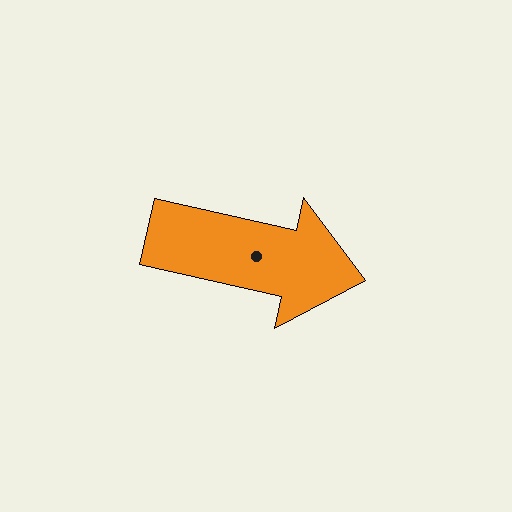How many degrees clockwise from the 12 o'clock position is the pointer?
Approximately 103 degrees.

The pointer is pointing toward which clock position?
Roughly 3 o'clock.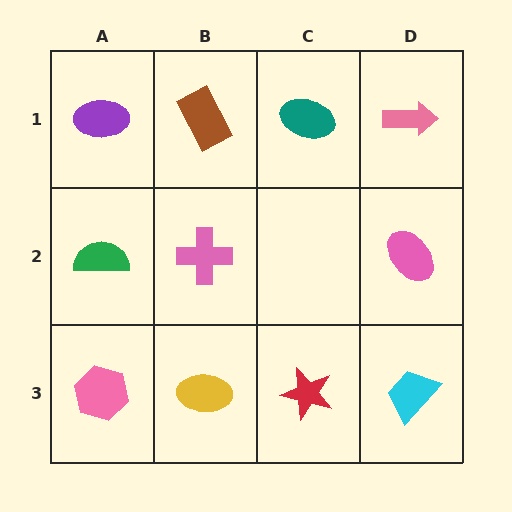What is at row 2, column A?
A green semicircle.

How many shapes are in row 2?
3 shapes.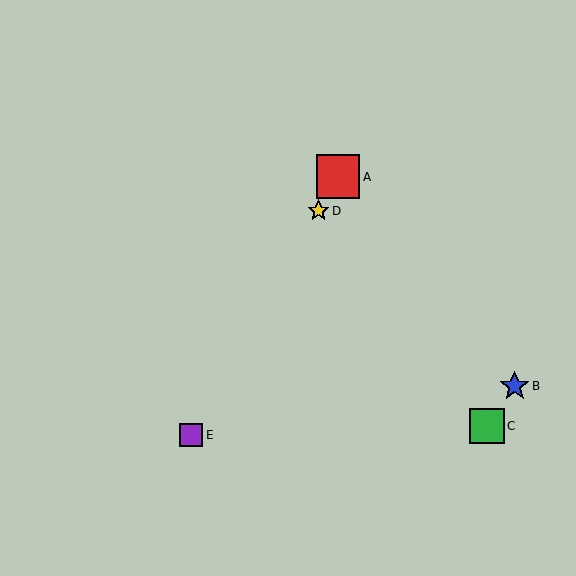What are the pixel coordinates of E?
Object E is at (191, 435).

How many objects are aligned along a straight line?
3 objects (A, D, E) are aligned along a straight line.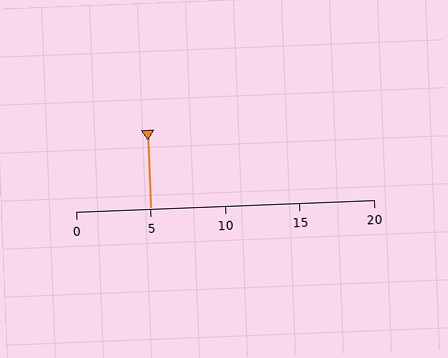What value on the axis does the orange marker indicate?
The marker indicates approximately 5.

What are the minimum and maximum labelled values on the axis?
The axis runs from 0 to 20.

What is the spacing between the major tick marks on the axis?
The major ticks are spaced 5 apart.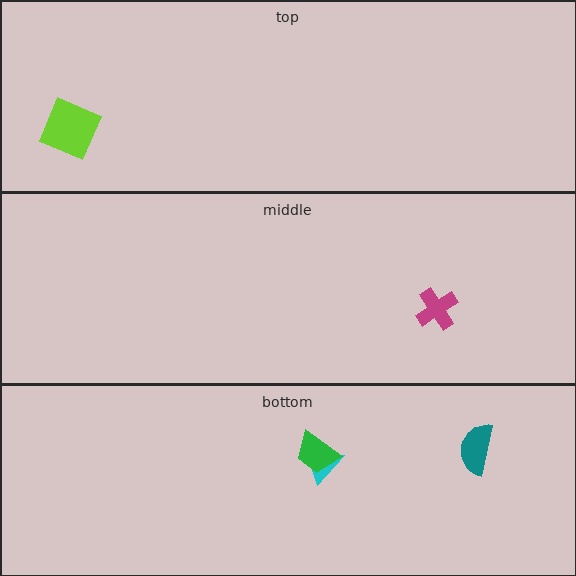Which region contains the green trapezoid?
The bottom region.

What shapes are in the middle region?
The magenta cross.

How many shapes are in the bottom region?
3.